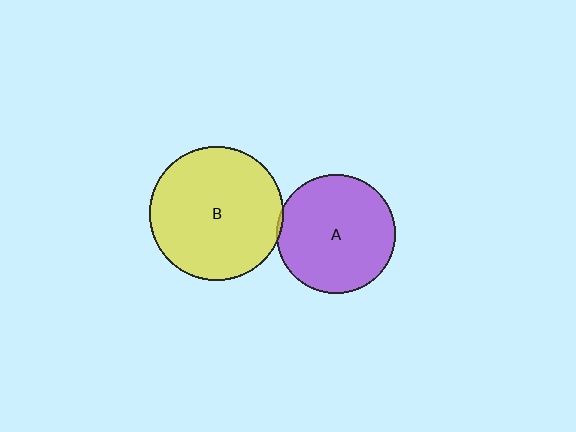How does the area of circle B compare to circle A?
Approximately 1.3 times.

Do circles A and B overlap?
Yes.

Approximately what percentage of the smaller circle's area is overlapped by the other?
Approximately 5%.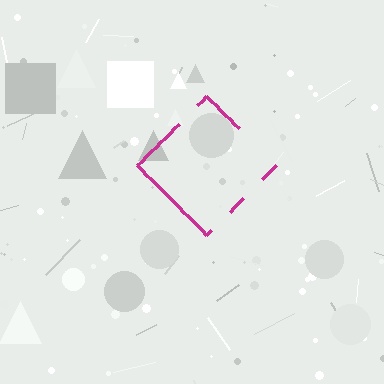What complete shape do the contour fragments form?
The contour fragments form a diamond.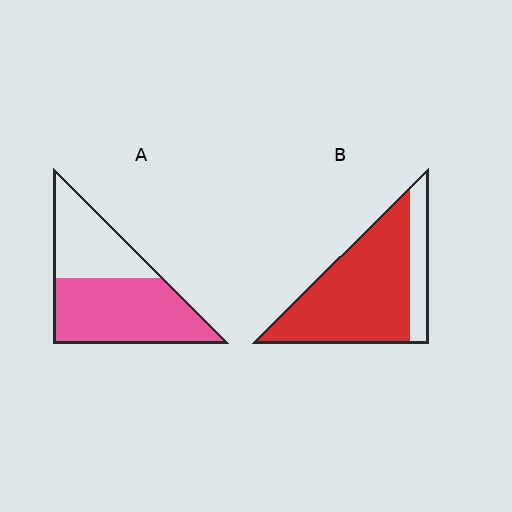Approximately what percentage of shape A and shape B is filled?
A is approximately 60% and B is approximately 80%.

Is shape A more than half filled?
Yes.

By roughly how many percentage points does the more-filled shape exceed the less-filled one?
By roughly 20 percentage points (B over A).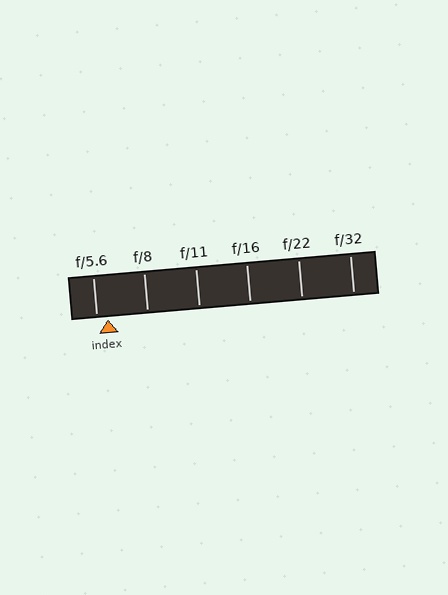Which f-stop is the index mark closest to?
The index mark is closest to f/5.6.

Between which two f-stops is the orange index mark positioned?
The index mark is between f/5.6 and f/8.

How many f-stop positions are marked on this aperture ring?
There are 6 f-stop positions marked.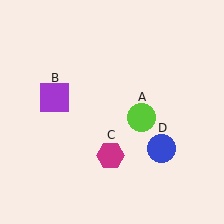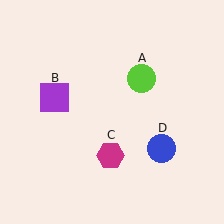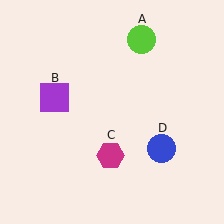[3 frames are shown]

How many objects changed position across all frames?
1 object changed position: lime circle (object A).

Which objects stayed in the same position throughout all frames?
Purple square (object B) and magenta hexagon (object C) and blue circle (object D) remained stationary.